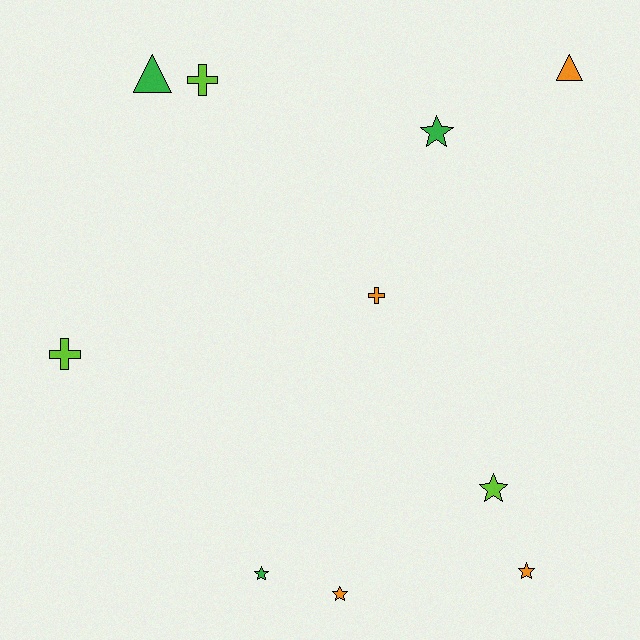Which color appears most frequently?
Orange, with 4 objects.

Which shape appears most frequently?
Star, with 5 objects.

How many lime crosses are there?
There are 2 lime crosses.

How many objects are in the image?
There are 10 objects.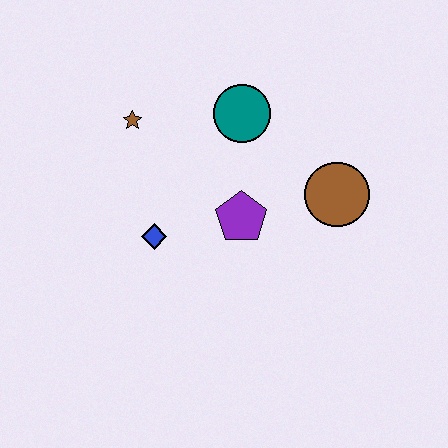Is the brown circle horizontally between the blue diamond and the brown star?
No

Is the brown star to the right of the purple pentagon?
No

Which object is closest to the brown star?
The teal circle is closest to the brown star.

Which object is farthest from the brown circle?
The brown star is farthest from the brown circle.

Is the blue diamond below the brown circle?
Yes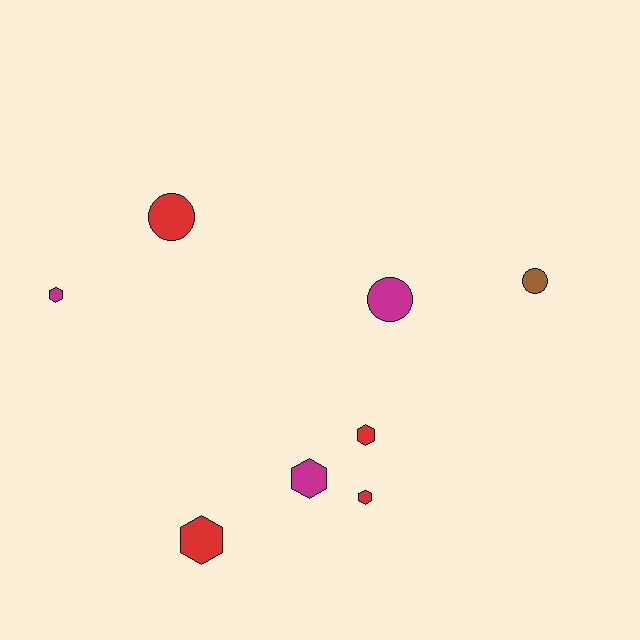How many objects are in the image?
There are 8 objects.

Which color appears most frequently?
Red, with 4 objects.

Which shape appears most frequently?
Hexagon, with 5 objects.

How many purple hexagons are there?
There are no purple hexagons.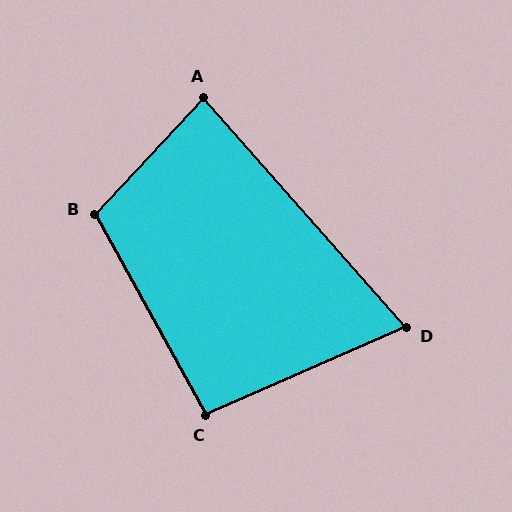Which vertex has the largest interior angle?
B, at approximately 108 degrees.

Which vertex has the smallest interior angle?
D, at approximately 72 degrees.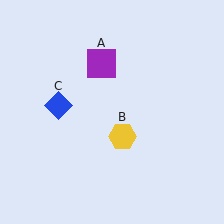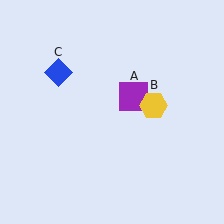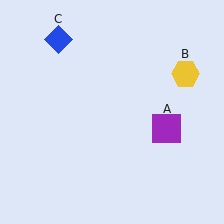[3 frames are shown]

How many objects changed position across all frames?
3 objects changed position: purple square (object A), yellow hexagon (object B), blue diamond (object C).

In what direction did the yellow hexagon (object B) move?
The yellow hexagon (object B) moved up and to the right.